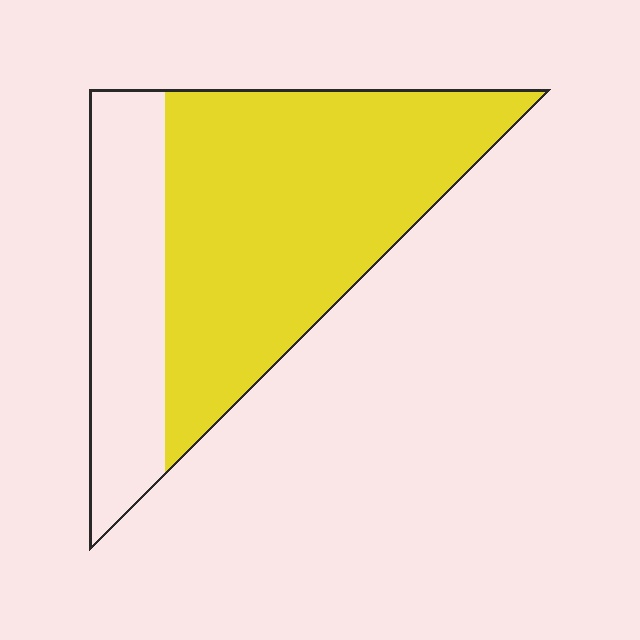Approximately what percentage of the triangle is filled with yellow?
Approximately 70%.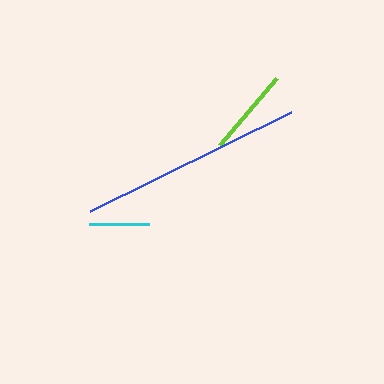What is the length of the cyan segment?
The cyan segment is approximately 60 pixels long.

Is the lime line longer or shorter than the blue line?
The blue line is longer than the lime line.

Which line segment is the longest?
The blue line is the longest at approximately 224 pixels.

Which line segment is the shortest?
The cyan line is the shortest at approximately 60 pixels.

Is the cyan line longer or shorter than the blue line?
The blue line is longer than the cyan line.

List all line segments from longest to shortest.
From longest to shortest: blue, lime, cyan.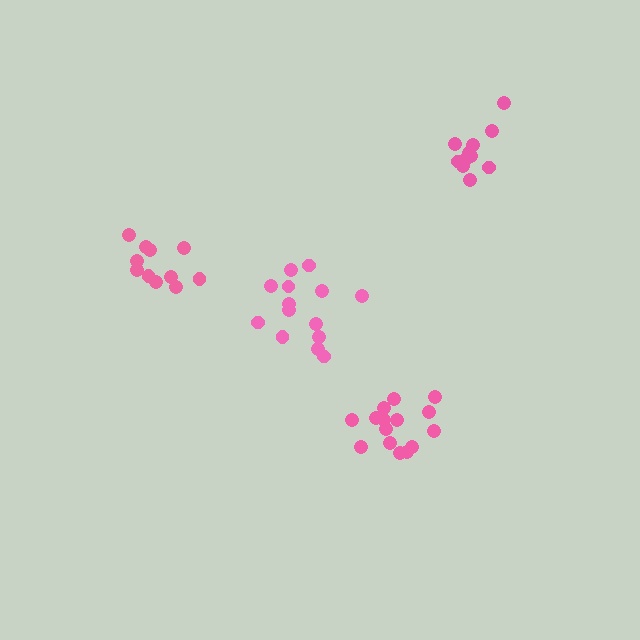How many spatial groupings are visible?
There are 4 spatial groupings.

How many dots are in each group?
Group 1: 11 dots, Group 2: 15 dots, Group 3: 14 dots, Group 4: 12 dots (52 total).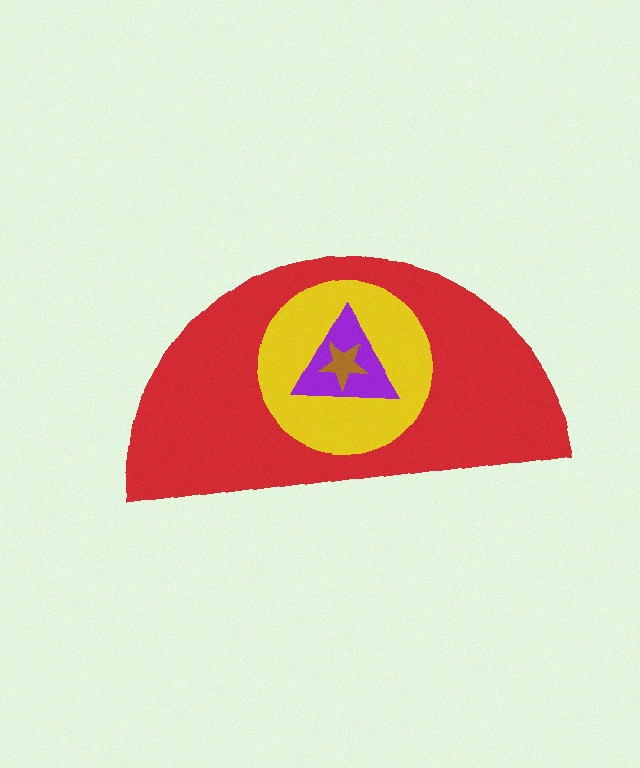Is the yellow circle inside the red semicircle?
Yes.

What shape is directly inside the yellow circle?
The purple triangle.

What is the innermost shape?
The brown star.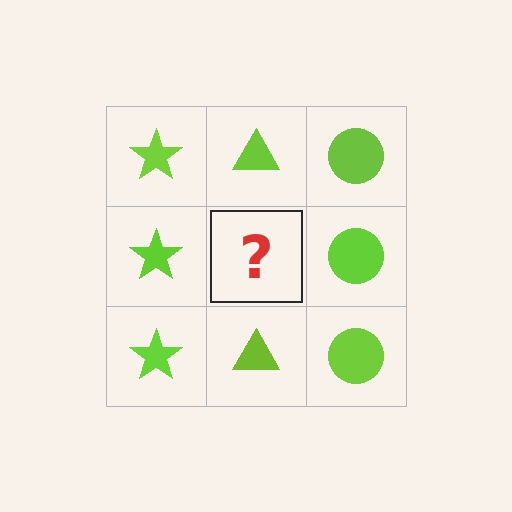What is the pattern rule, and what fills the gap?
The rule is that each column has a consistent shape. The gap should be filled with a lime triangle.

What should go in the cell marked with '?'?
The missing cell should contain a lime triangle.